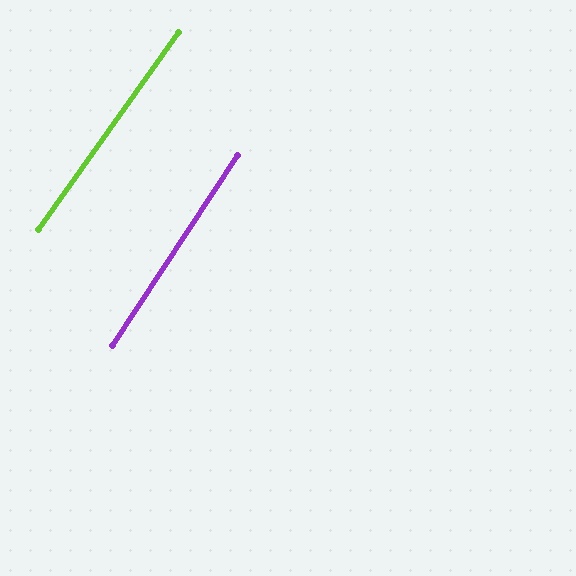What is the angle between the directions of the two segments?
Approximately 2 degrees.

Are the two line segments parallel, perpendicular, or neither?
Parallel — their directions differ by only 1.9°.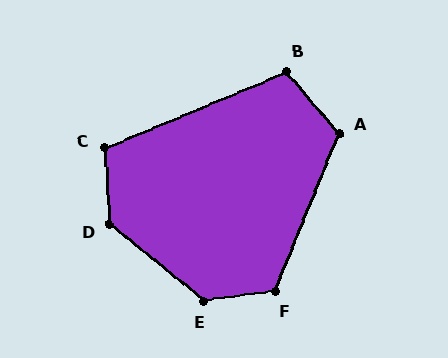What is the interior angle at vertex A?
Approximately 117 degrees (obtuse).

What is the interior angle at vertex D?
Approximately 132 degrees (obtuse).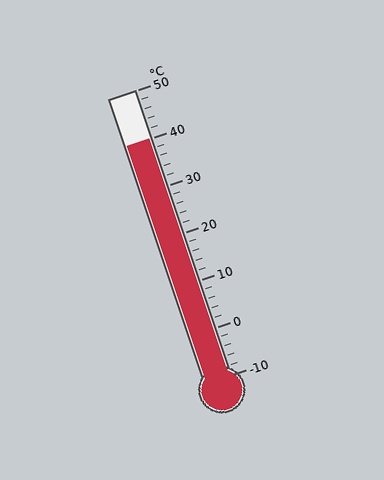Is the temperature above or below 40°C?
The temperature is at 40°C.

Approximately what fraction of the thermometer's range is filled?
The thermometer is filled to approximately 85% of its range.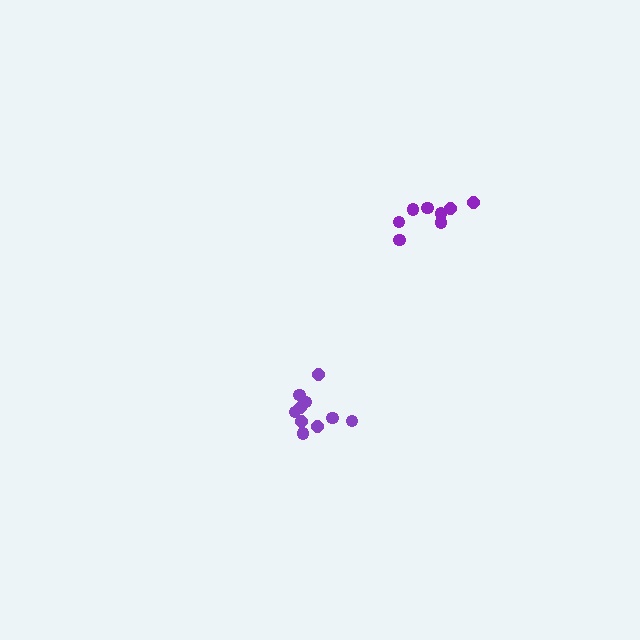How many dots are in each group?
Group 1: 10 dots, Group 2: 8 dots (18 total).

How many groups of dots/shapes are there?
There are 2 groups.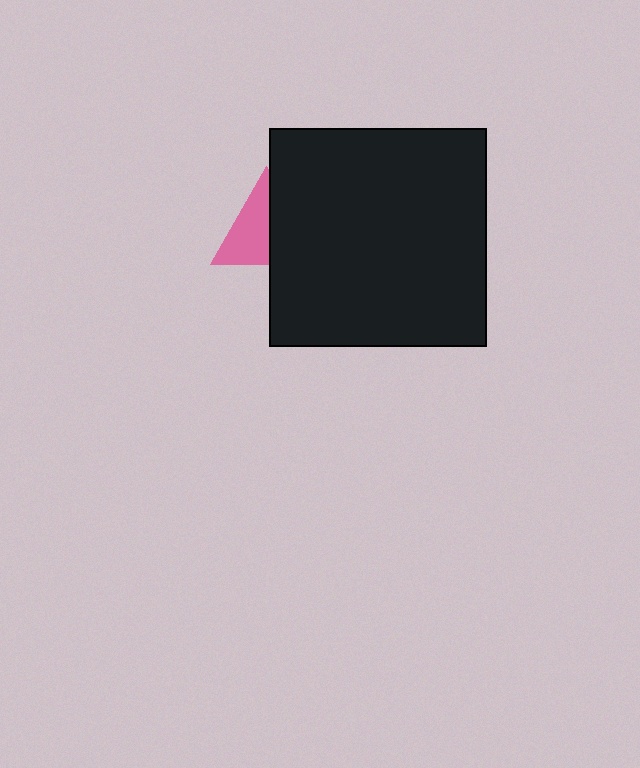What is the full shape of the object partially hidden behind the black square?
The partially hidden object is a pink triangle.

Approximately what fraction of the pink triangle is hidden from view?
Roughly 45% of the pink triangle is hidden behind the black square.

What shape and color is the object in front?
The object in front is a black square.